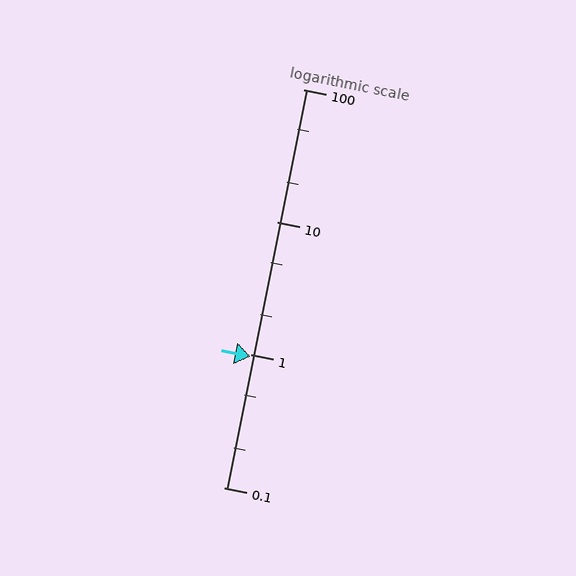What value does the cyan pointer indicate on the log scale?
The pointer indicates approximately 0.97.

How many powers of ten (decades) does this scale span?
The scale spans 3 decades, from 0.1 to 100.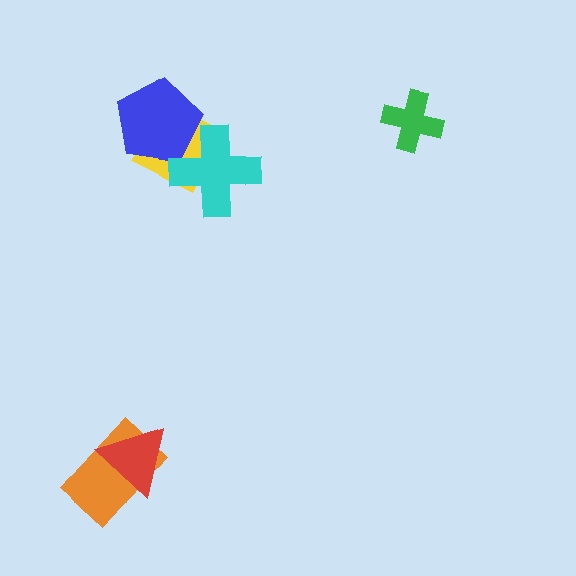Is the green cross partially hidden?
No, no other shape covers it.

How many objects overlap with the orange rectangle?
1 object overlaps with the orange rectangle.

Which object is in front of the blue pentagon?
The cyan cross is in front of the blue pentagon.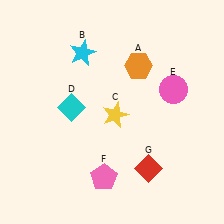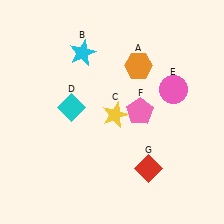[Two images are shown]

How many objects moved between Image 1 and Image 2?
1 object moved between the two images.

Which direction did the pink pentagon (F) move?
The pink pentagon (F) moved up.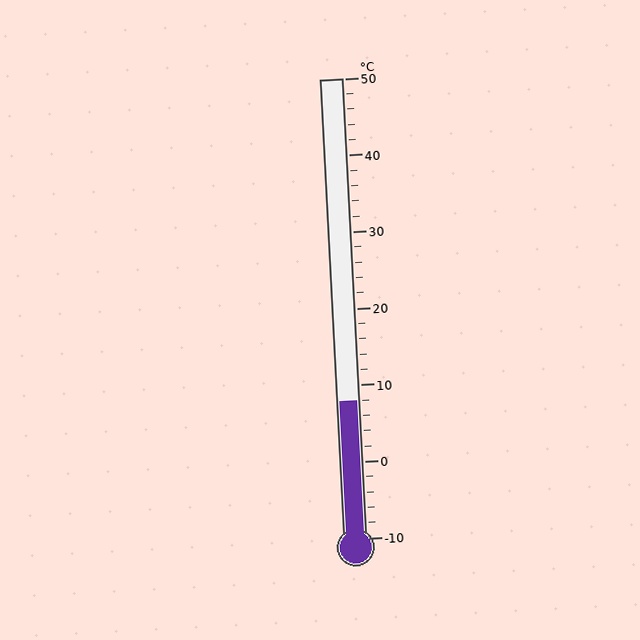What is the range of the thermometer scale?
The thermometer scale ranges from -10°C to 50°C.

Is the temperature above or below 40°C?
The temperature is below 40°C.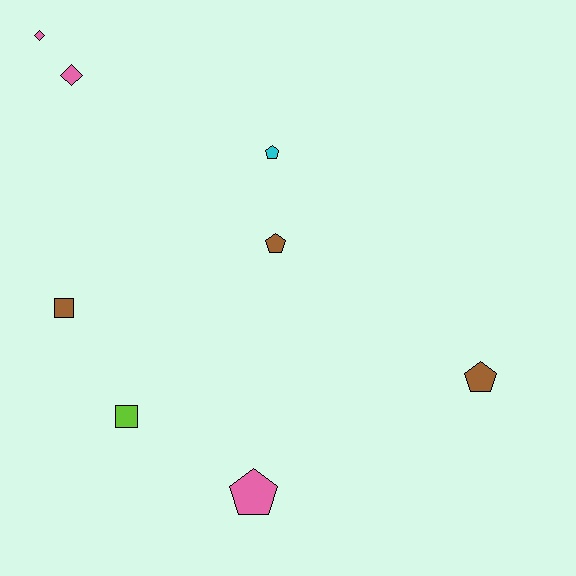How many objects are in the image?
There are 8 objects.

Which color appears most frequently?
Pink, with 3 objects.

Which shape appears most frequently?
Pentagon, with 4 objects.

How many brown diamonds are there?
There are no brown diamonds.